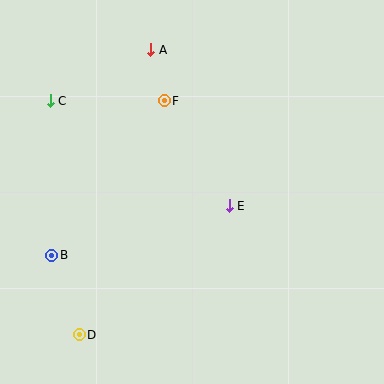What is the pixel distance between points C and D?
The distance between C and D is 236 pixels.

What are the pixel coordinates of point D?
Point D is at (79, 335).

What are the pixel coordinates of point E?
Point E is at (229, 206).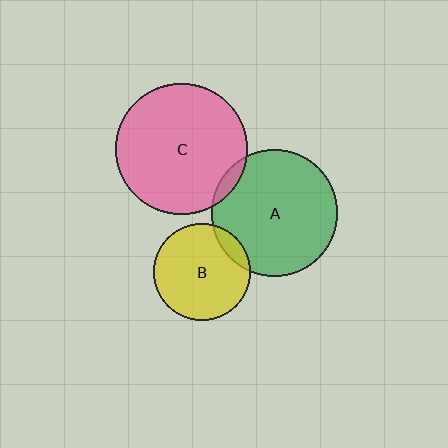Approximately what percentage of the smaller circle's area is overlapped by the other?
Approximately 5%.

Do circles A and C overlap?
Yes.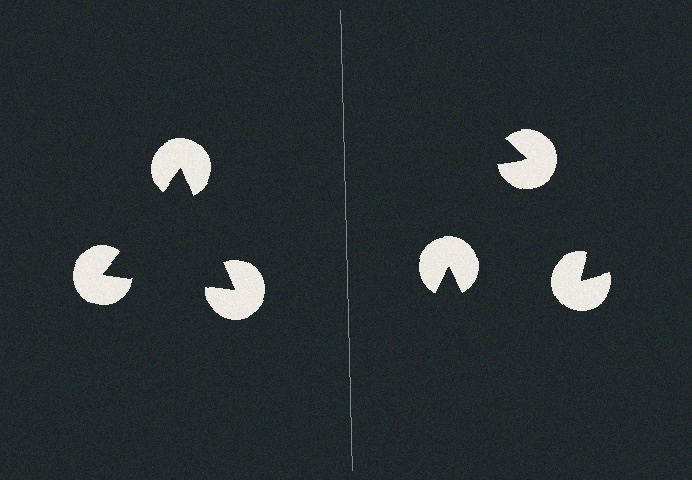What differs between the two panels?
The pac-man discs are positioned identically on both sides; only the wedge orientations differ. On the left they align to a triangle; on the right they are misaligned.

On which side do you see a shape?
An illusory triangle appears on the left side. On the right side the wedge cuts are rotated, so no coherent shape forms.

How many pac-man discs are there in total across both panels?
6 — 3 on each side.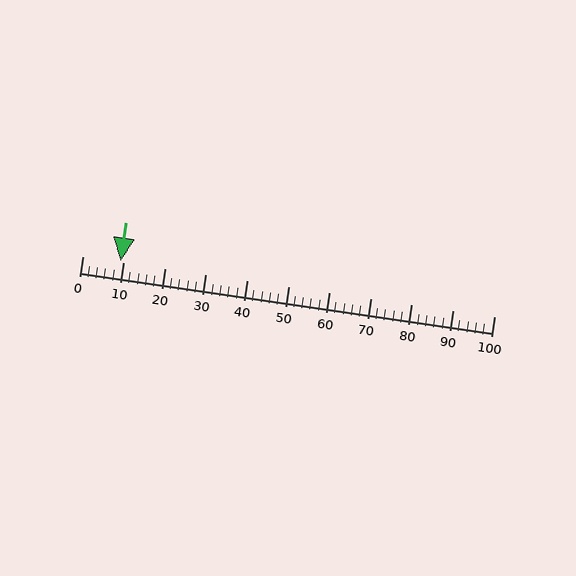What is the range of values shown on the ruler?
The ruler shows values from 0 to 100.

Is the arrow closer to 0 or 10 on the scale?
The arrow is closer to 10.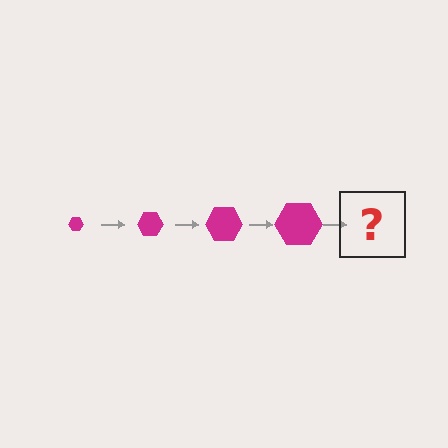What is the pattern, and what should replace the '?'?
The pattern is that the hexagon gets progressively larger each step. The '?' should be a magenta hexagon, larger than the previous one.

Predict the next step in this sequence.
The next step is a magenta hexagon, larger than the previous one.